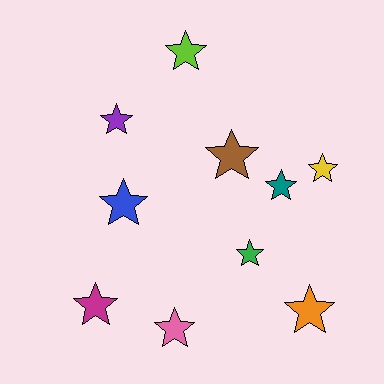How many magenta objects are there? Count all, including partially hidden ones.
There is 1 magenta object.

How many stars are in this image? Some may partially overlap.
There are 10 stars.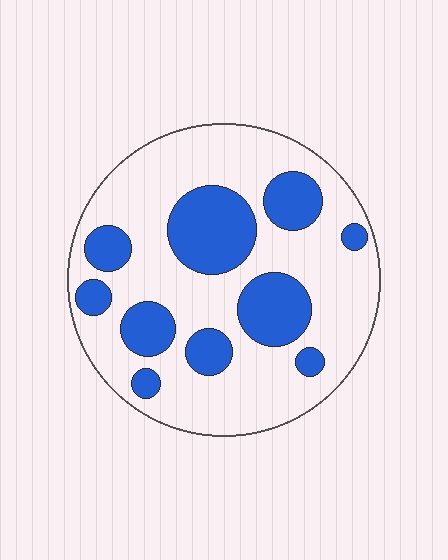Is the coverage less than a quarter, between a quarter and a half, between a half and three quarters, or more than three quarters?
Between a quarter and a half.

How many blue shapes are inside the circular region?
10.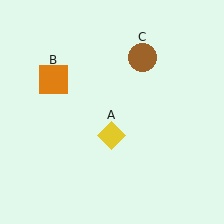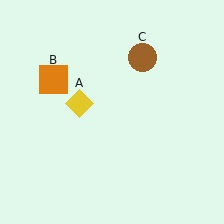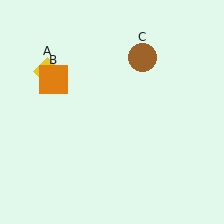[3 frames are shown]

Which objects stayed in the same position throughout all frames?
Orange square (object B) and brown circle (object C) remained stationary.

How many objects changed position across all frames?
1 object changed position: yellow diamond (object A).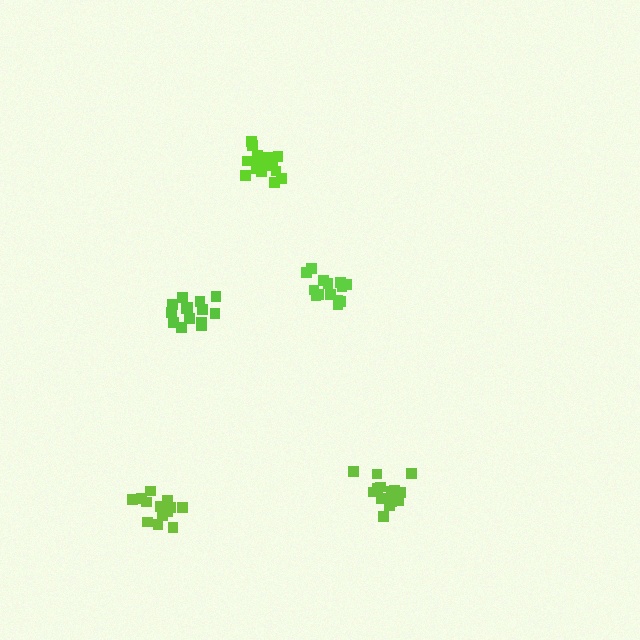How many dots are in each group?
Group 1: 14 dots, Group 2: 17 dots, Group 3: 15 dots, Group 4: 13 dots, Group 5: 14 dots (73 total).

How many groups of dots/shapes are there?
There are 5 groups.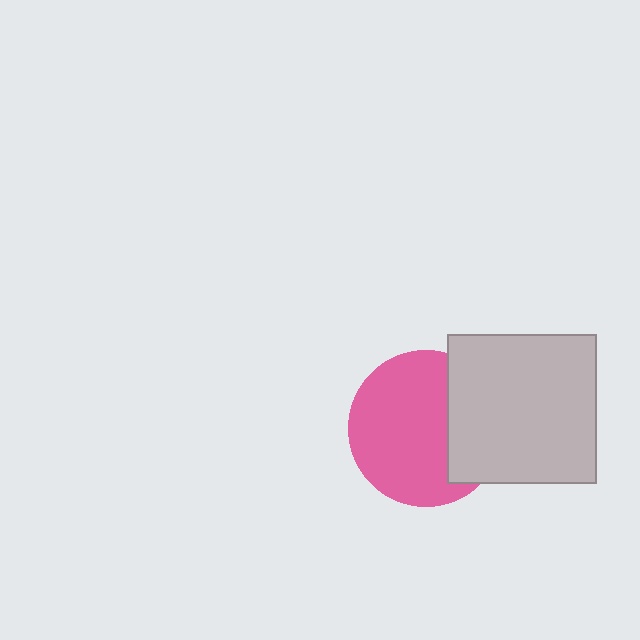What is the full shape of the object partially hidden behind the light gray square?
The partially hidden object is a pink circle.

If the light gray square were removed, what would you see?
You would see the complete pink circle.